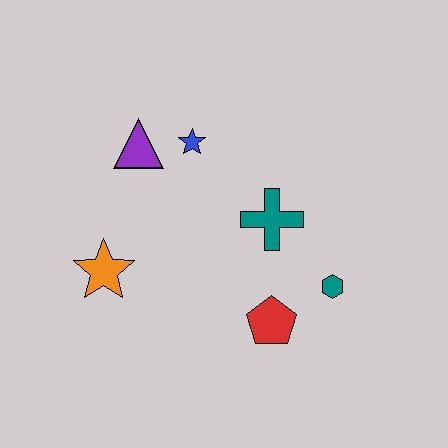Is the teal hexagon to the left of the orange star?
No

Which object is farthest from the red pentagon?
The purple triangle is farthest from the red pentagon.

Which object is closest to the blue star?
The purple triangle is closest to the blue star.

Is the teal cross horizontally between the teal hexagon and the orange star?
Yes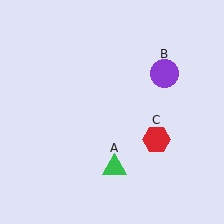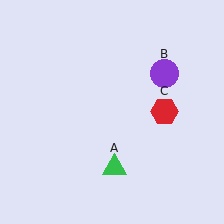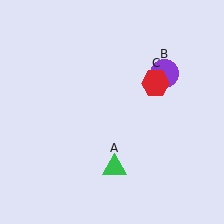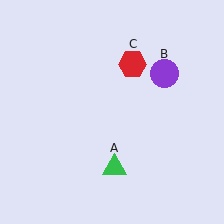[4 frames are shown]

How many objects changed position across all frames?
1 object changed position: red hexagon (object C).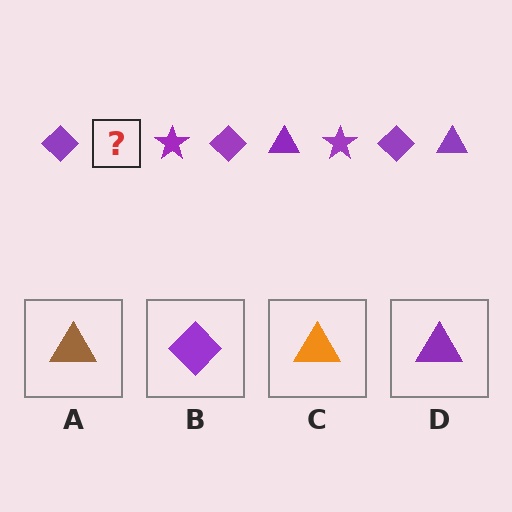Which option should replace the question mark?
Option D.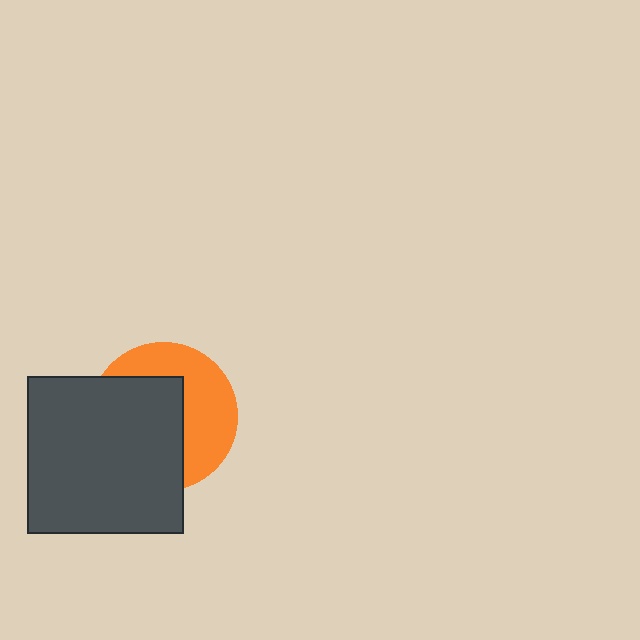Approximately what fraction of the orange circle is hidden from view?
Roughly 55% of the orange circle is hidden behind the dark gray square.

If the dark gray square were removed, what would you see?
You would see the complete orange circle.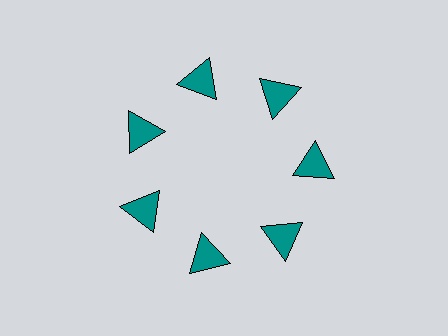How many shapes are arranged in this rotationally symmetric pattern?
There are 7 shapes, arranged in 7 groups of 1.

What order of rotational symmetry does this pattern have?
This pattern has 7-fold rotational symmetry.